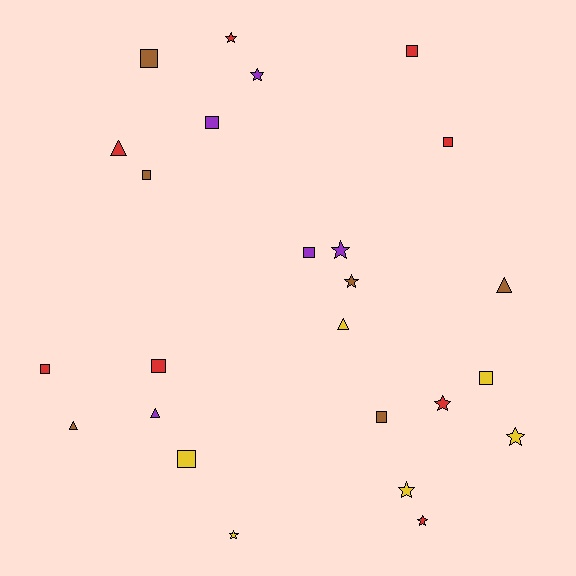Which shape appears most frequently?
Square, with 11 objects.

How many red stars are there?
There are 3 red stars.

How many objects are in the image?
There are 25 objects.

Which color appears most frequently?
Red, with 8 objects.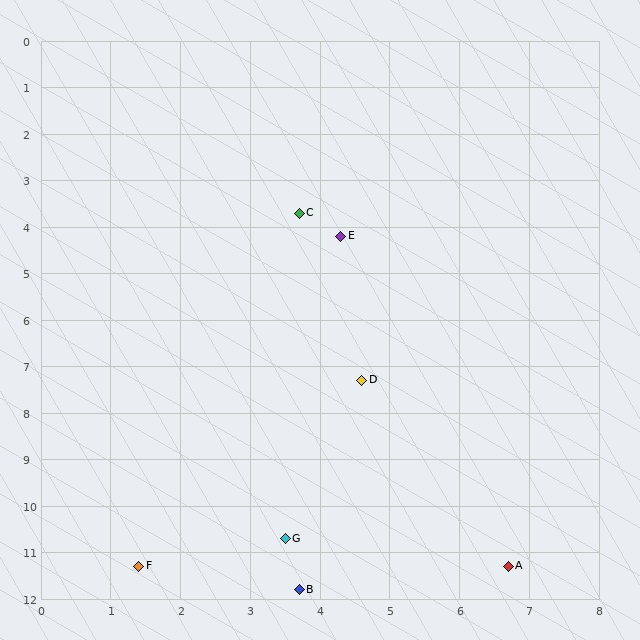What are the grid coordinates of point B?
Point B is at approximately (3.7, 11.8).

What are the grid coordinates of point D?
Point D is at approximately (4.6, 7.3).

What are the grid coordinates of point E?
Point E is at approximately (4.3, 4.2).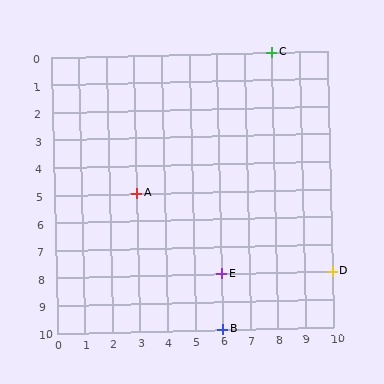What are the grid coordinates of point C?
Point C is at grid coordinates (8, 0).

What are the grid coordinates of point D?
Point D is at grid coordinates (10, 8).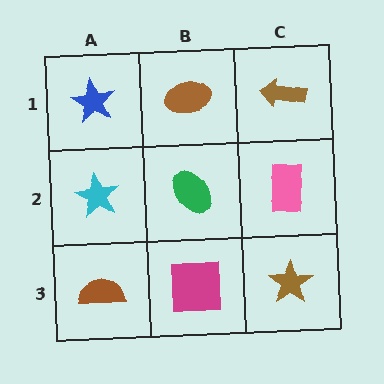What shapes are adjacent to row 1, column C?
A pink rectangle (row 2, column C), a brown ellipse (row 1, column B).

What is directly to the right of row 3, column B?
A brown star.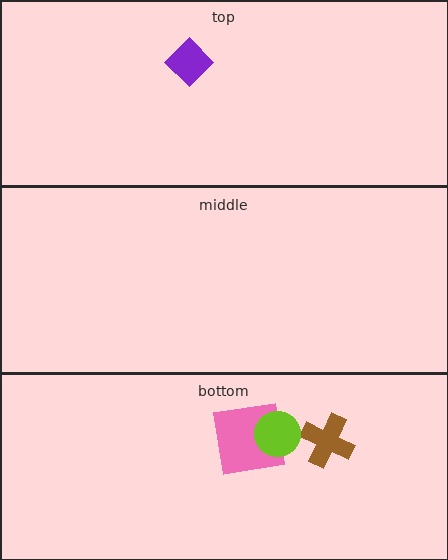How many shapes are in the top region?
1.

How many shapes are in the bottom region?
3.